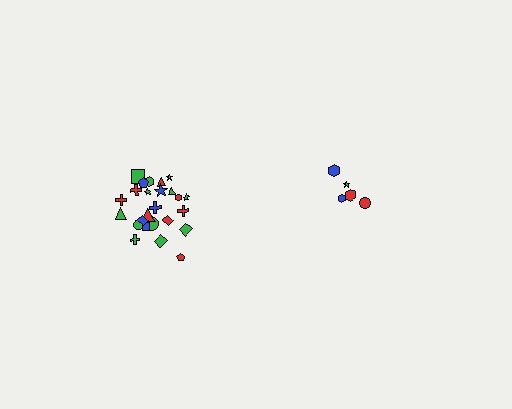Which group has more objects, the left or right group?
The left group.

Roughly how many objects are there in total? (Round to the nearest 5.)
Roughly 30 objects in total.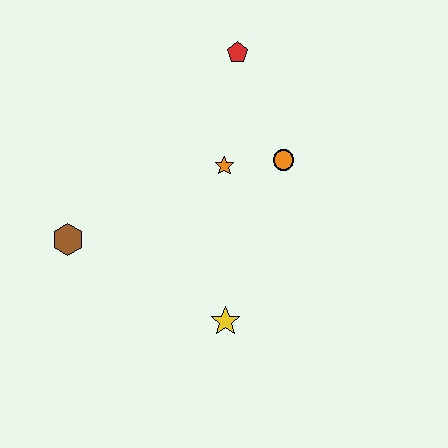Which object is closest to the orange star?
The orange circle is closest to the orange star.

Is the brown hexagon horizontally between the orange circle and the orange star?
No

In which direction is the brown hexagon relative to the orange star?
The brown hexagon is to the left of the orange star.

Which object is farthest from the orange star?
The brown hexagon is farthest from the orange star.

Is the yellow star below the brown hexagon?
Yes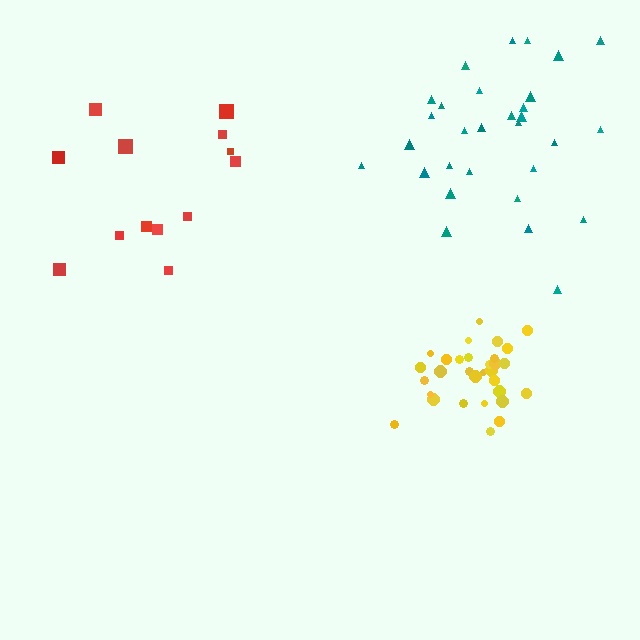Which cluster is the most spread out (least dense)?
Red.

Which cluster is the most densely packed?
Yellow.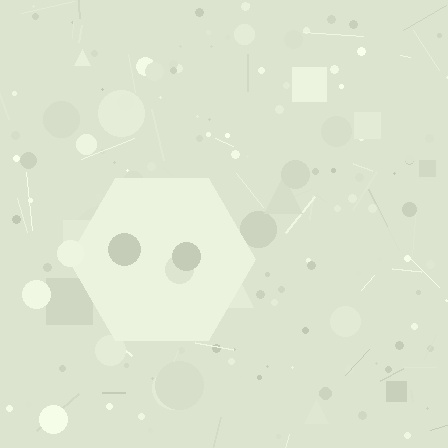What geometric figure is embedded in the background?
A hexagon is embedded in the background.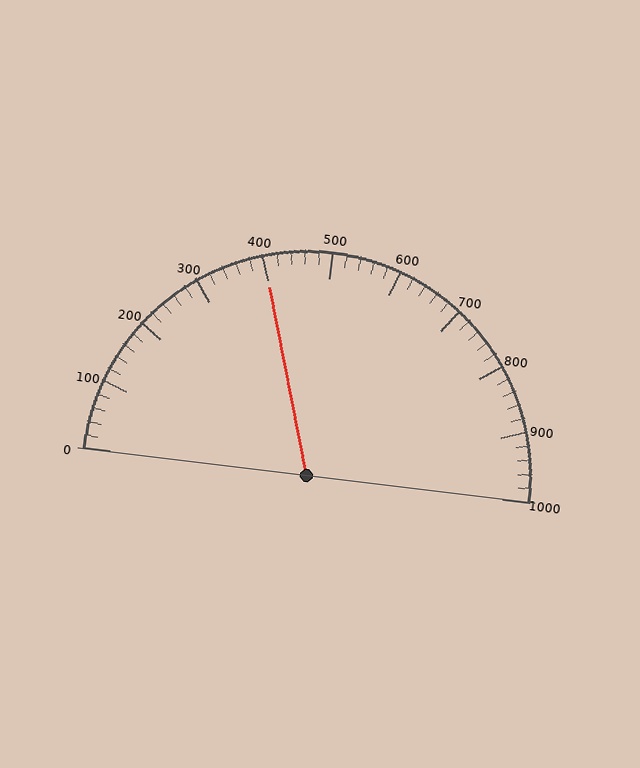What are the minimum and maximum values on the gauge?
The gauge ranges from 0 to 1000.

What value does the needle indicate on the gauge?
The needle indicates approximately 400.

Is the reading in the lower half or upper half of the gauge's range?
The reading is in the lower half of the range (0 to 1000).